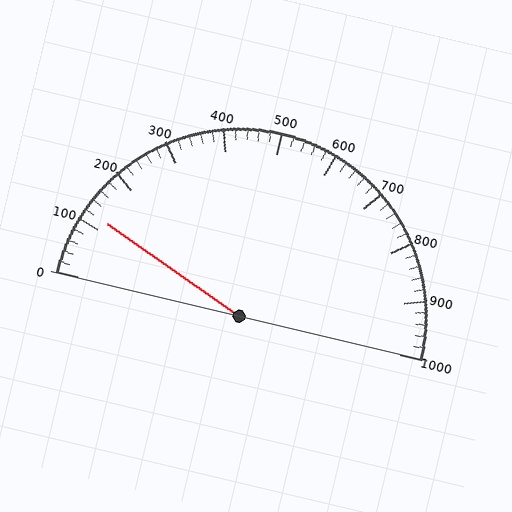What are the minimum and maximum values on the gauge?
The gauge ranges from 0 to 1000.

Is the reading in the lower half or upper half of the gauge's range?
The reading is in the lower half of the range (0 to 1000).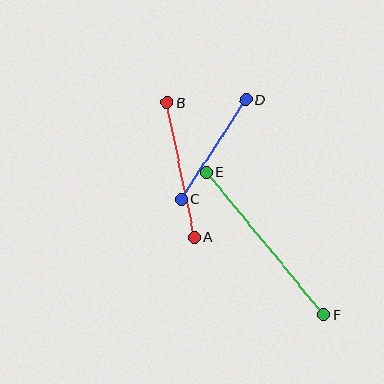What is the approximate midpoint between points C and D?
The midpoint is at approximately (214, 149) pixels.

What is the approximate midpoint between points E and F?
The midpoint is at approximately (265, 244) pixels.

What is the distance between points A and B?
The distance is approximately 137 pixels.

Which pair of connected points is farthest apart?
Points E and F are farthest apart.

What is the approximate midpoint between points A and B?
The midpoint is at approximately (181, 170) pixels.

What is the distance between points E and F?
The distance is approximately 184 pixels.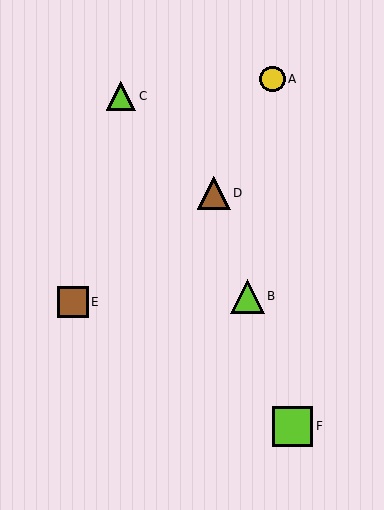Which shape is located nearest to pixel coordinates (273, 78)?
The yellow circle (labeled A) at (273, 79) is nearest to that location.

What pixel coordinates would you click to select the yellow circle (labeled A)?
Click at (273, 79) to select the yellow circle A.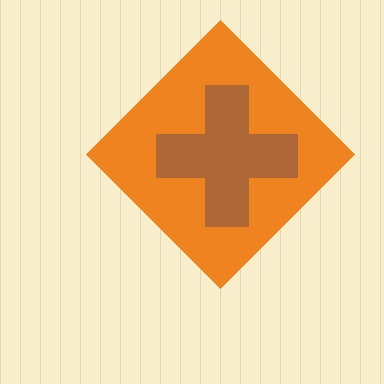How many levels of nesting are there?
2.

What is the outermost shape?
The orange diamond.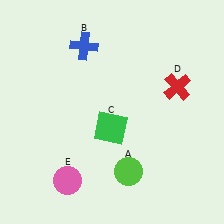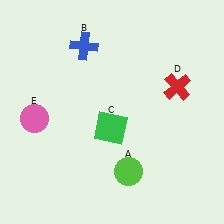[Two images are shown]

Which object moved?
The pink circle (E) moved up.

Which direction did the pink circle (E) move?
The pink circle (E) moved up.